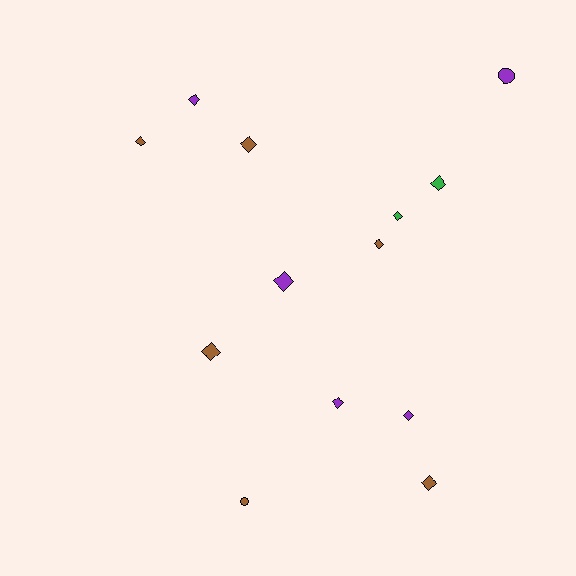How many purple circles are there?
There is 1 purple circle.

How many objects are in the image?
There are 13 objects.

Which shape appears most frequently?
Diamond, with 11 objects.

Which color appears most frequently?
Brown, with 6 objects.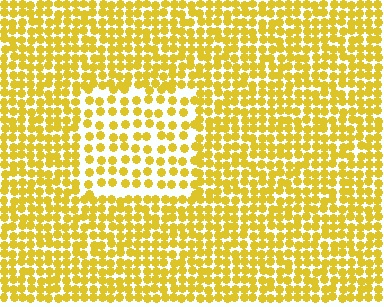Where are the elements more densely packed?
The elements are more densely packed outside the rectangle boundary.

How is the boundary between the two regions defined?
The boundary is defined by a change in element density (approximately 1.8x ratio). All elements are the same color, size, and shape.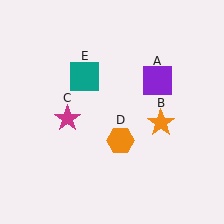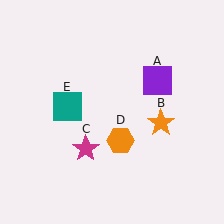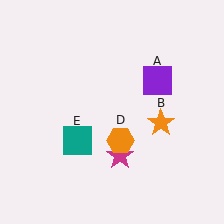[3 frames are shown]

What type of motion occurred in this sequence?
The magenta star (object C), teal square (object E) rotated counterclockwise around the center of the scene.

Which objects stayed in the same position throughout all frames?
Purple square (object A) and orange star (object B) and orange hexagon (object D) remained stationary.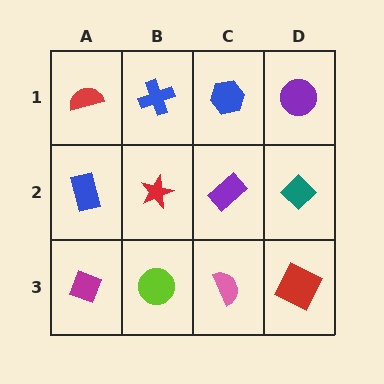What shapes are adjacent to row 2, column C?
A blue hexagon (row 1, column C), a pink semicircle (row 3, column C), a red star (row 2, column B), a teal diamond (row 2, column D).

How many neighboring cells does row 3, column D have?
2.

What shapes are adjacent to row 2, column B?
A blue cross (row 1, column B), a lime circle (row 3, column B), a blue rectangle (row 2, column A), a purple rectangle (row 2, column C).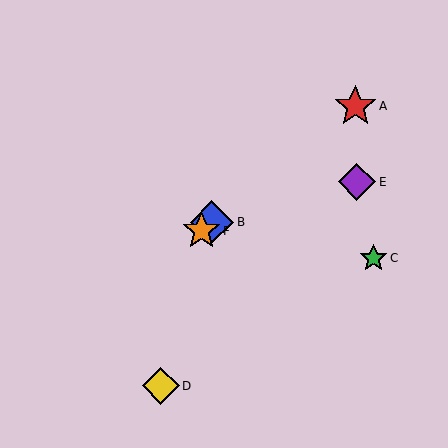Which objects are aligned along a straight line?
Objects A, B, F are aligned along a straight line.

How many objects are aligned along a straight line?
3 objects (A, B, F) are aligned along a straight line.